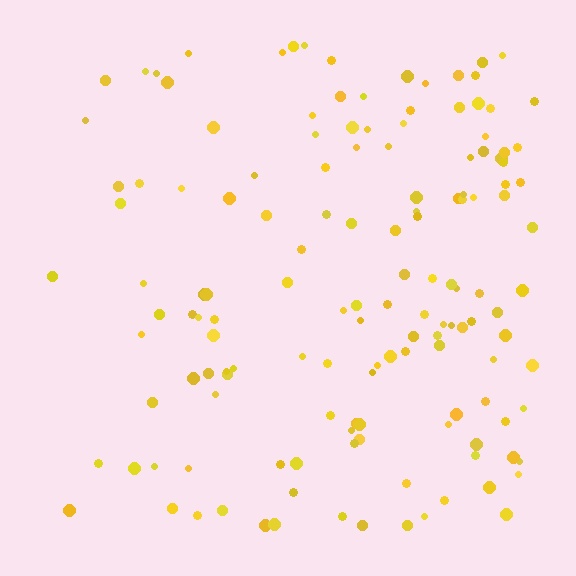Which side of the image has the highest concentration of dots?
The right.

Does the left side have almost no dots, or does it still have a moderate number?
Still a moderate number, just noticeably fewer than the right.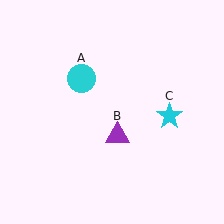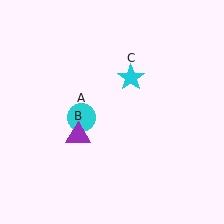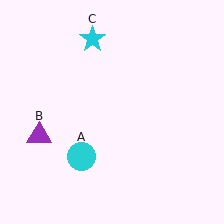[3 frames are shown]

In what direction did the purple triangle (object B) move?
The purple triangle (object B) moved left.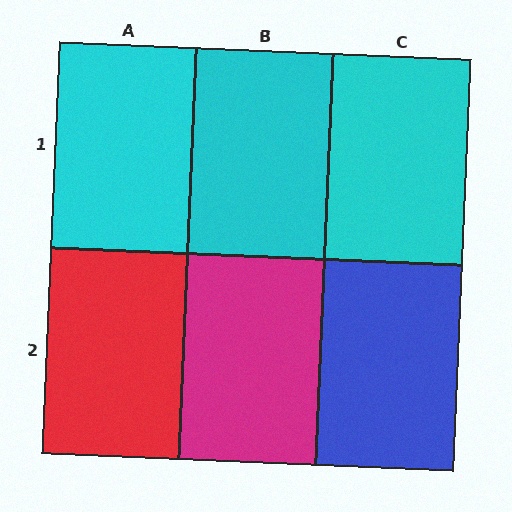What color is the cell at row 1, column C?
Cyan.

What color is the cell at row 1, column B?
Cyan.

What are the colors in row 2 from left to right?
Red, magenta, blue.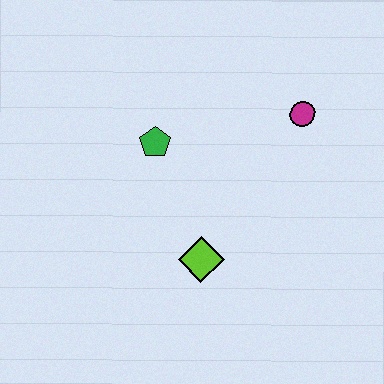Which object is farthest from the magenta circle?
The lime diamond is farthest from the magenta circle.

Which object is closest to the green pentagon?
The lime diamond is closest to the green pentagon.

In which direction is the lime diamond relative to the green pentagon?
The lime diamond is below the green pentagon.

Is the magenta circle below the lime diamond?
No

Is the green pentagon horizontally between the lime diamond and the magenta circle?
No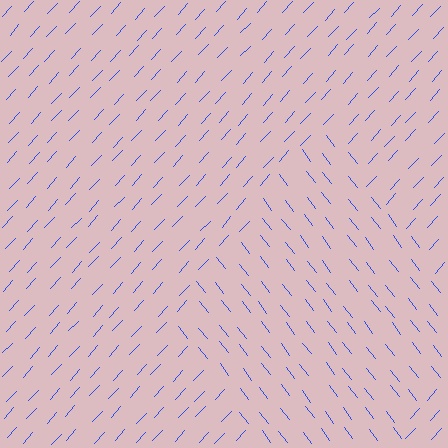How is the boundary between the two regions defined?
The boundary is defined purely by a change in line orientation (approximately 80 degrees difference). All lines are the same color and thickness.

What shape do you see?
I see a diamond.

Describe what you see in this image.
The image is filled with small blue line segments. A diamond region in the image has lines oriented differently from the surrounding lines, creating a visible texture boundary.